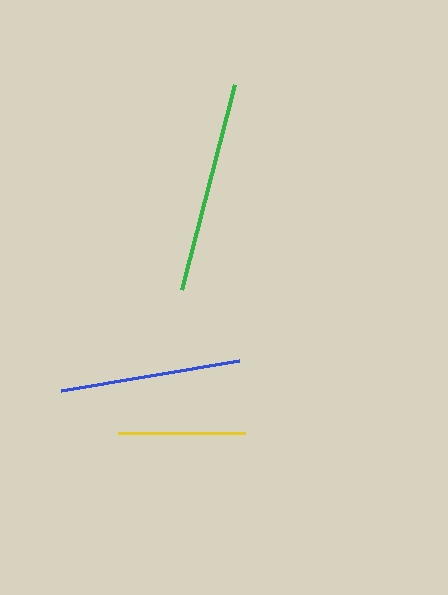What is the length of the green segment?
The green segment is approximately 212 pixels long.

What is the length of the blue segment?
The blue segment is approximately 180 pixels long.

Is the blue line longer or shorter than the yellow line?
The blue line is longer than the yellow line.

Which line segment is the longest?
The green line is the longest at approximately 212 pixels.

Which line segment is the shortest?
The yellow line is the shortest at approximately 127 pixels.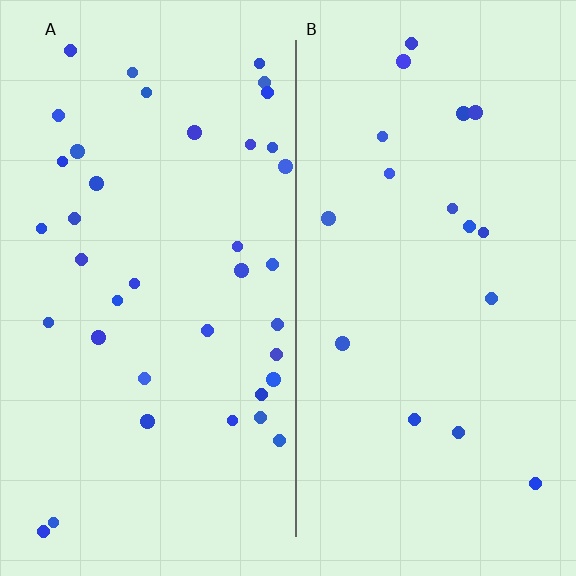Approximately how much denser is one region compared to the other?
Approximately 2.3× — region A over region B.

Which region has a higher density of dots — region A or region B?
A (the left).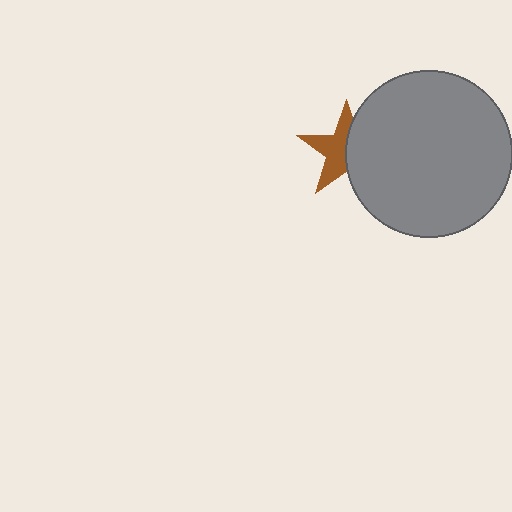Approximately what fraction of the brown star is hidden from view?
Roughly 47% of the brown star is hidden behind the gray circle.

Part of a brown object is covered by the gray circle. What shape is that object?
It is a star.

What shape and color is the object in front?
The object in front is a gray circle.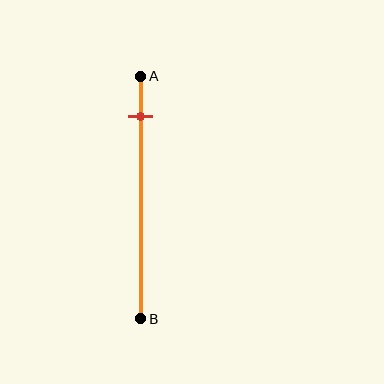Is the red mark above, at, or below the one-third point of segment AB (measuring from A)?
The red mark is above the one-third point of segment AB.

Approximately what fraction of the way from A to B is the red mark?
The red mark is approximately 15% of the way from A to B.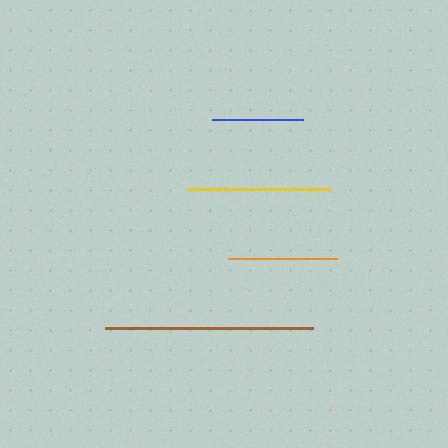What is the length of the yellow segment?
The yellow segment is approximately 145 pixels long.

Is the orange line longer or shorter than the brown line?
The brown line is longer than the orange line.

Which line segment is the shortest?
The blue line is the shortest at approximately 91 pixels.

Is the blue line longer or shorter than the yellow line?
The yellow line is longer than the blue line.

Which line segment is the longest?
The brown line is the longest at approximately 208 pixels.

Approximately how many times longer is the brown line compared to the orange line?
The brown line is approximately 1.9 times the length of the orange line.